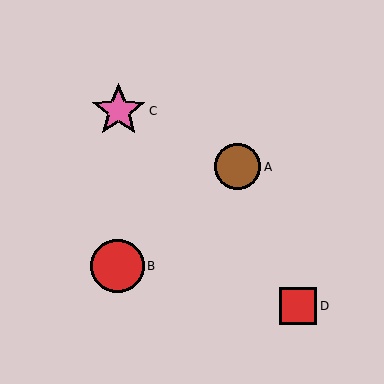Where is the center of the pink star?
The center of the pink star is at (119, 111).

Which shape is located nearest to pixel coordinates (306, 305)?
The red square (labeled D) at (298, 306) is nearest to that location.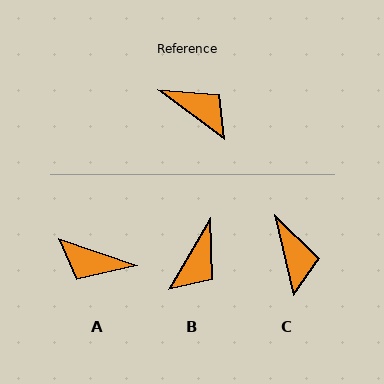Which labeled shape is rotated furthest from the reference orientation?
A, about 162 degrees away.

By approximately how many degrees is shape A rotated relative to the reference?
Approximately 162 degrees clockwise.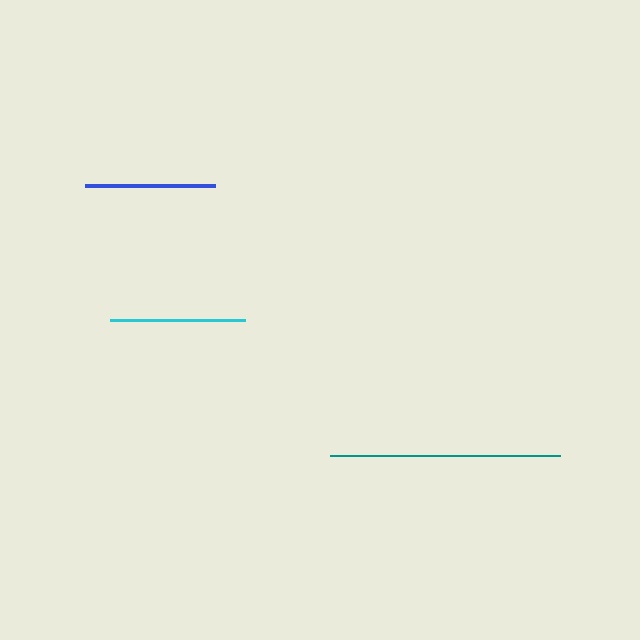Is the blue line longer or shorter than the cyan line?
The cyan line is longer than the blue line.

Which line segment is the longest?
The teal line is the longest at approximately 230 pixels.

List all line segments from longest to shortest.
From longest to shortest: teal, cyan, blue.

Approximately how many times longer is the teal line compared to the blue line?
The teal line is approximately 1.8 times the length of the blue line.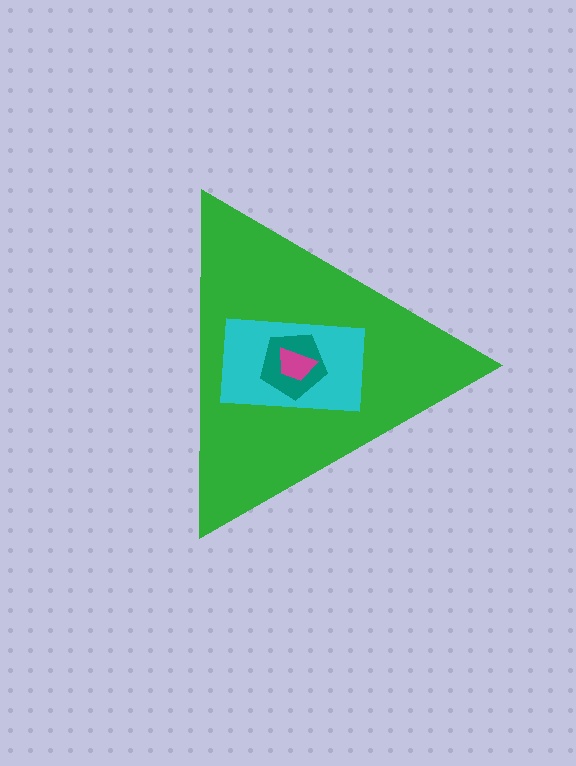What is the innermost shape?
The magenta trapezoid.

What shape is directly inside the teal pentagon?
The magenta trapezoid.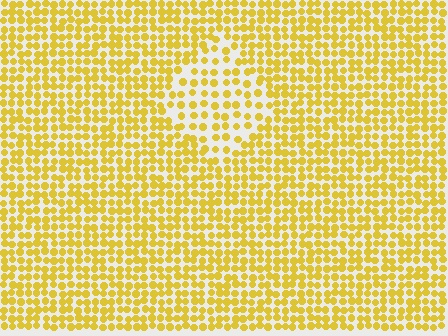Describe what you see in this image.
The image contains small yellow elements arranged at two different densities. A diamond-shaped region is visible where the elements are less densely packed than the surrounding area.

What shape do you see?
I see a diamond.